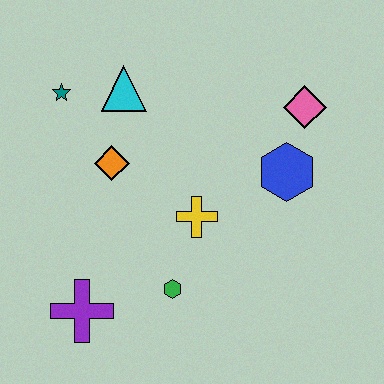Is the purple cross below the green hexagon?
Yes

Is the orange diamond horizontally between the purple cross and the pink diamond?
Yes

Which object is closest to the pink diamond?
The blue hexagon is closest to the pink diamond.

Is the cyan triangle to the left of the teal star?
No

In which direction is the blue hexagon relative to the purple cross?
The blue hexagon is to the right of the purple cross.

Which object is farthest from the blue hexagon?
The purple cross is farthest from the blue hexagon.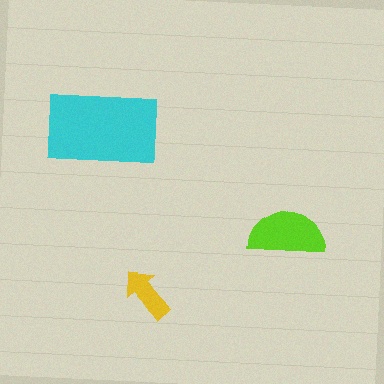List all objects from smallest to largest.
The yellow arrow, the lime semicircle, the cyan rectangle.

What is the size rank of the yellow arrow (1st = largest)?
3rd.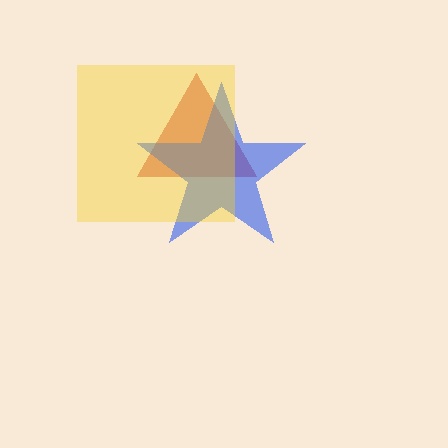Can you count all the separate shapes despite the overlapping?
Yes, there are 3 separate shapes.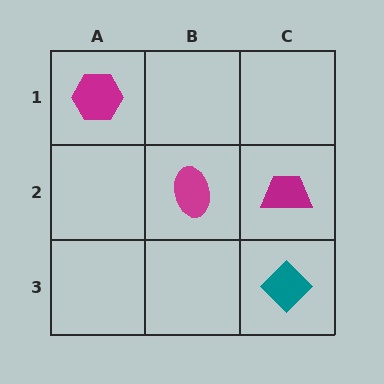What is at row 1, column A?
A magenta hexagon.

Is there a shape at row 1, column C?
No, that cell is empty.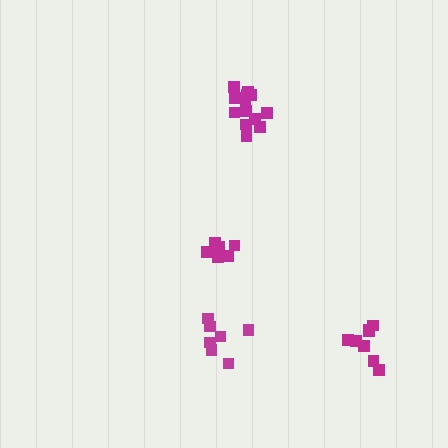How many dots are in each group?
Group 1: 7 dots, Group 2: 7 dots, Group 3: 13 dots, Group 4: 8 dots (35 total).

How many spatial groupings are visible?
There are 4 spatial groupings.